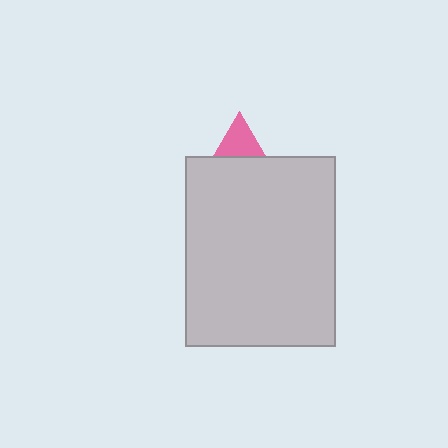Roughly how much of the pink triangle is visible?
A small part of it is visible (roughly 31%).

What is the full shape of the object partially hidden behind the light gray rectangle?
The partially hidden object is a pink triangle.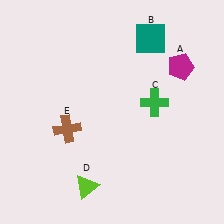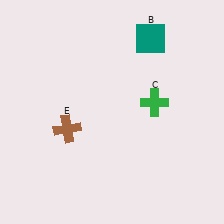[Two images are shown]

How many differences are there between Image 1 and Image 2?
There are 2 differences between the two images.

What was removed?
The lime triangle (D), the magenta pentagon (A) were removed in Image 2.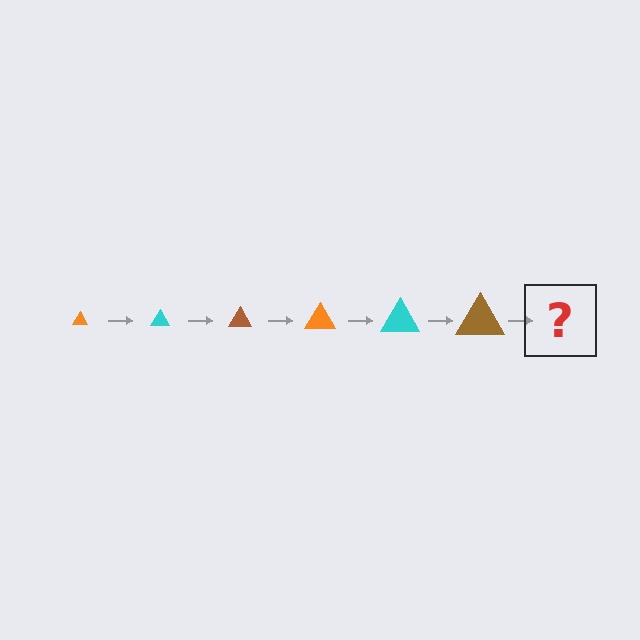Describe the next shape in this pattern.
It should be an orange triangle, larger than the previous one.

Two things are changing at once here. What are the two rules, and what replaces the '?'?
The two rules are that the triangle grows larger each step and the color cycles through orange, cyan, and brown. The '?' should be an orange triangle, larger than the previous one.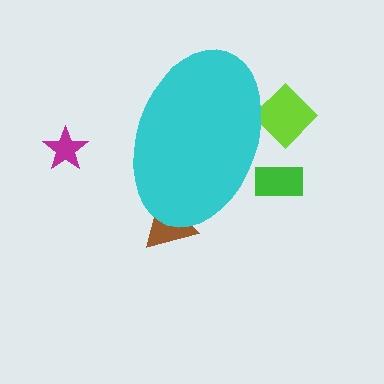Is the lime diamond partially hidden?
Yes, the lime diamond is partially hidden behind the cyan ellipse.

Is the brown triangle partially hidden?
Yes, the brown triangle is partially hidden behind the cyan ellipse.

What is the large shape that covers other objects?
A cyan ellipse.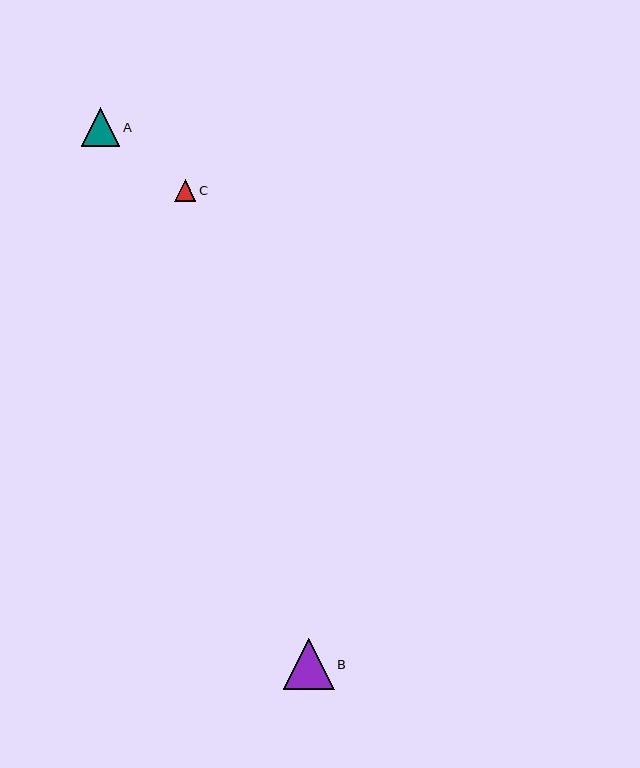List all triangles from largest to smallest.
From largest to smallest: B, A, C.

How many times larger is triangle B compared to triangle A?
Triangle B is approximately 1.3 times the size of triangle A.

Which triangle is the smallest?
Triangle C is the smallest with a size of approximately 21 pixels.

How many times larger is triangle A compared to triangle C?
Triangle A is approximately 1.8 times the size of triangle C.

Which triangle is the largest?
Triangle B is the largest with a size of approximately 51 pixels.